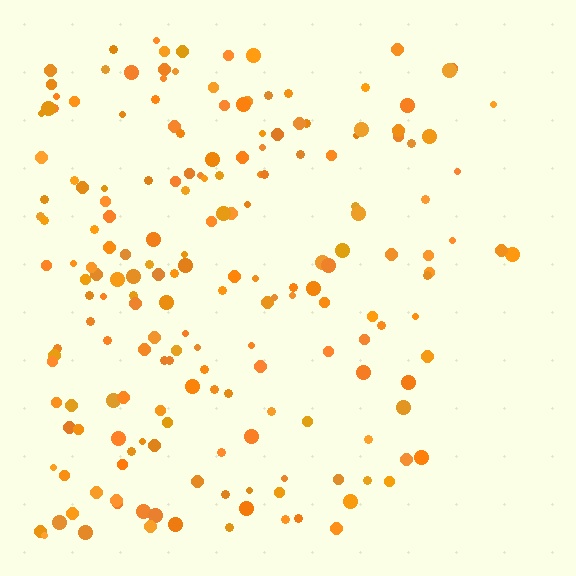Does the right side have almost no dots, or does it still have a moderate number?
Still a moderate number, just noticeably fewer than the left.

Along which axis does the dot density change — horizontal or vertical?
Horizontal.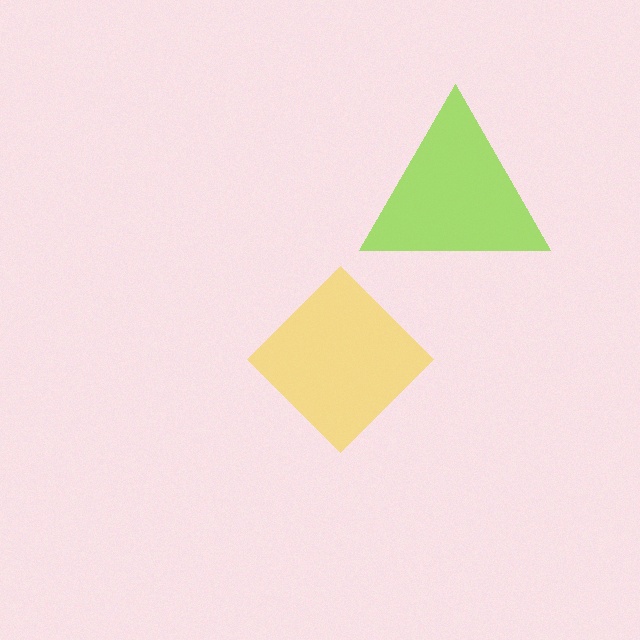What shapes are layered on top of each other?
The layered shapes are: a lime triangle, a yellow diamond.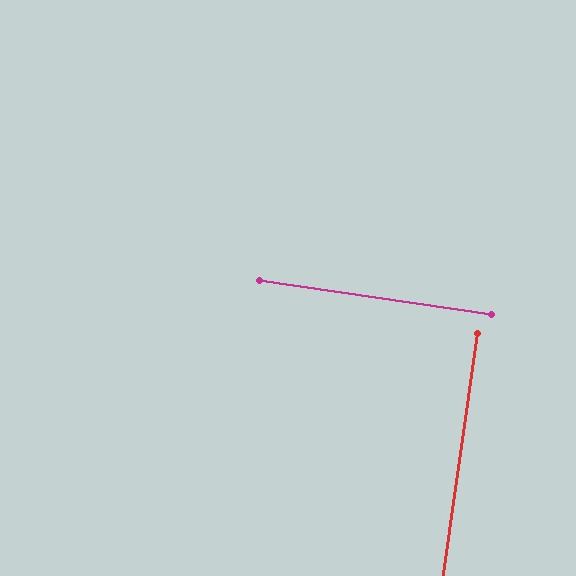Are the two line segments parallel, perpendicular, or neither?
Perpendicular — they meet at approximately 90°.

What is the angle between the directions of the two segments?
Approximately 90 degrees.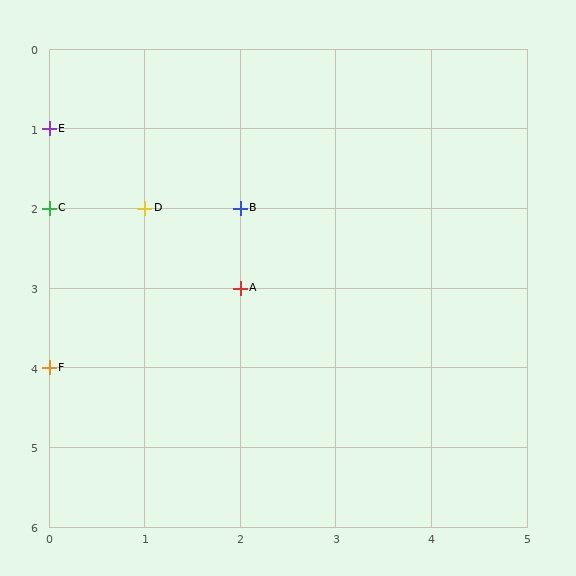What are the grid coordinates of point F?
Point F is at grid coordinates (0, 4).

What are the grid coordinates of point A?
Point A is at grid coordinates (2, 3).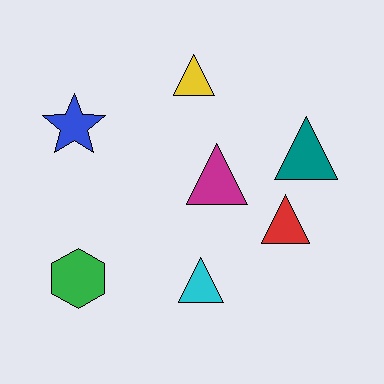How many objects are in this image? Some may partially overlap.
There are 7 objects.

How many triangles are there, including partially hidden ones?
There are 5 triangles.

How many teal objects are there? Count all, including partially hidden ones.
There is 1 teal object.